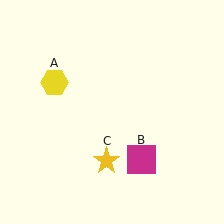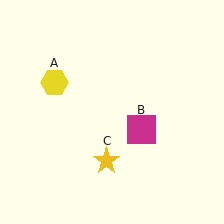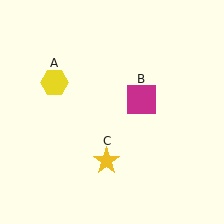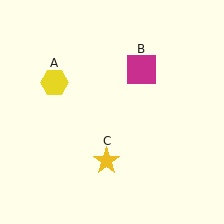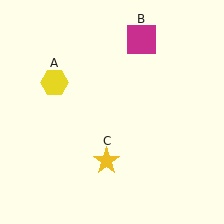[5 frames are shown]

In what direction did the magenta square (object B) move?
The magenta square (object B) moved up.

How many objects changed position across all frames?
1 object changed position: magenta square (object B).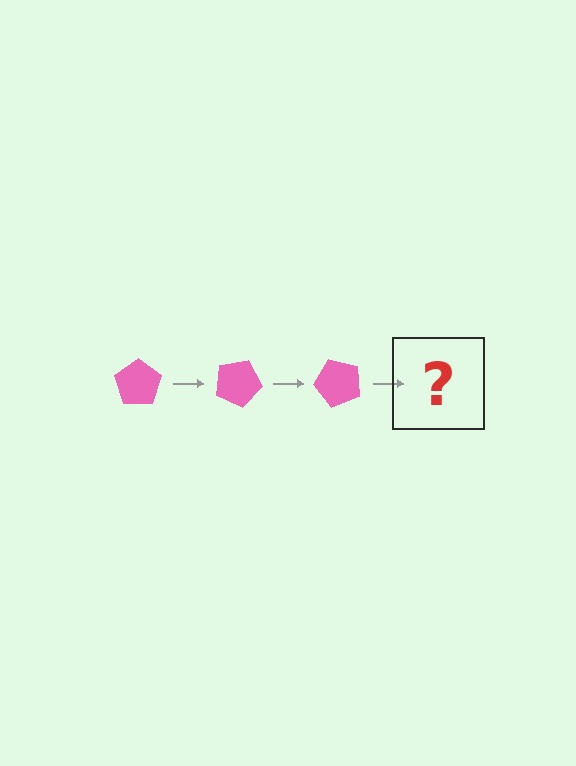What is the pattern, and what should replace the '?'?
The pattern is that the pentagon rotates 25 degrees each step. The '?' should be a pink pentagon rotated 75 degrees.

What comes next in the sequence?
The next element should be a pink pentagon rotated 75 degrees.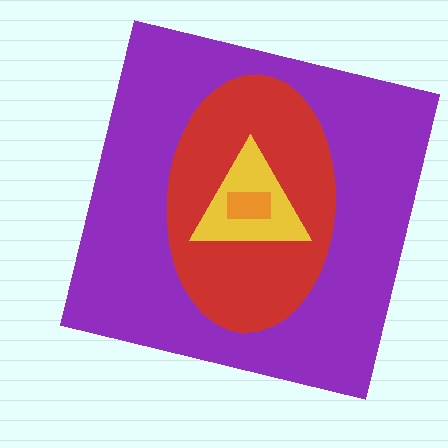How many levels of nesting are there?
4.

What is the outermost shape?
The purple square.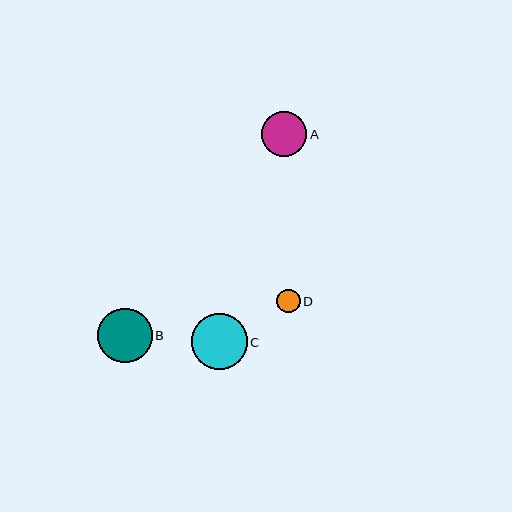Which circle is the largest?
Circle C is the largest with a size of approximately 56 pixels.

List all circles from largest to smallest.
From largest to smallest: C, B, A, D.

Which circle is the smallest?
Circle D is the smallest with a size of approximately 23 pixels.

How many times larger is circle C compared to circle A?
Circle C is approximately 1.2 times the size of circle A.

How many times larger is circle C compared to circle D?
Circle C is approximately 2.4 times the size of circle D.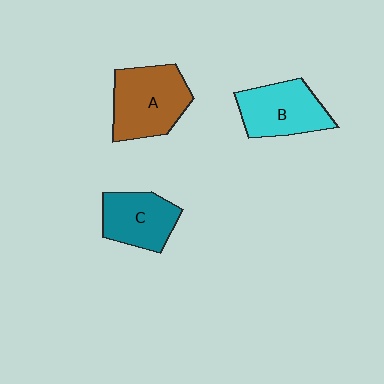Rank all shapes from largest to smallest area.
From largest to smallest: A (brown), B (cyan), C (teal).